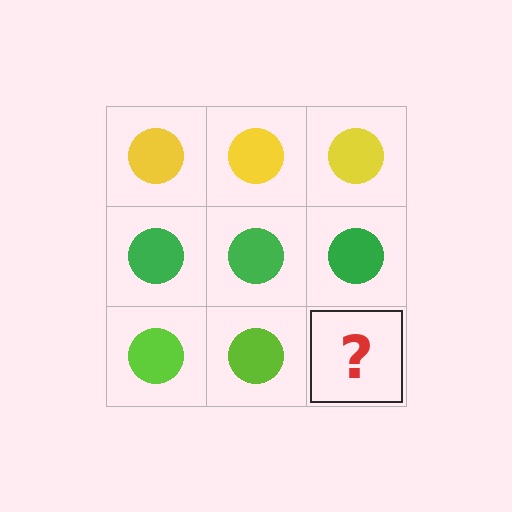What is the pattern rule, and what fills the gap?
The rule is that each row has a consistent color. The gap should be filled with a lime circle.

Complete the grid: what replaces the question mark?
The question mark should be replaced with a lime circle.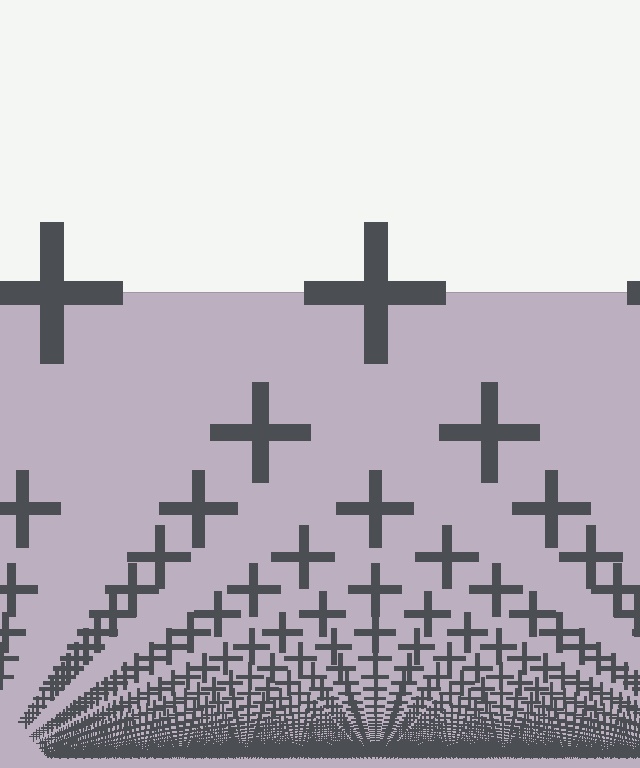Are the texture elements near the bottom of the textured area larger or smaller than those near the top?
Smaller. The gradient is inverted — elements near the bottom are smaller and denser.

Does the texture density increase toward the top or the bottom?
Density increases toward the bottom.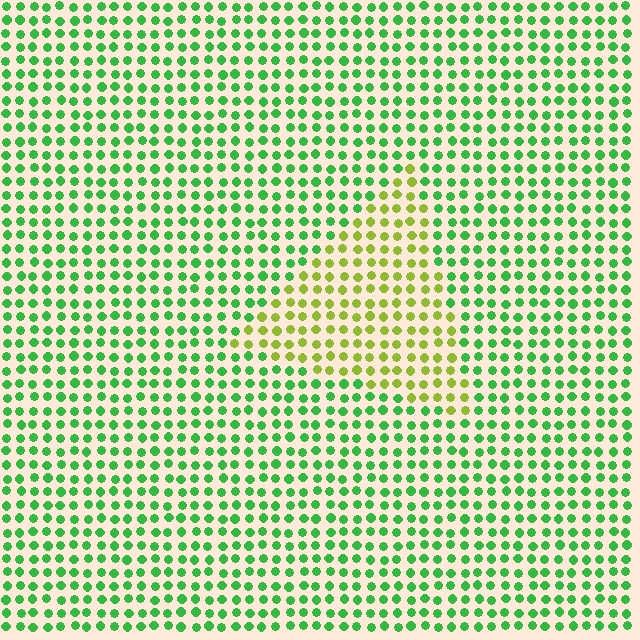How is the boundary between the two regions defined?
The boundary is defined purely by a slight shift in hue (about 48 degrees). Spacing, size, and orientation are identical on both sides.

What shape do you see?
I see a triangle.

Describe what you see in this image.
The image is filled with small green elements in a uniform arrangement. A triangle-shaped region is visible where the elements are tinted to a slightly different hue, forming a subtle color boundary.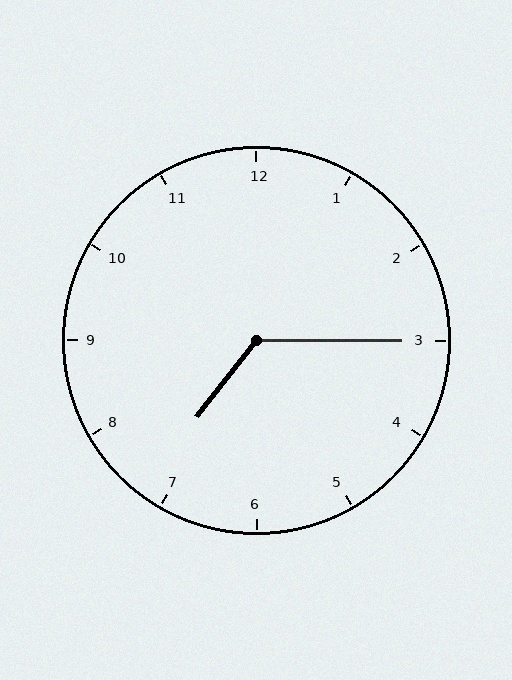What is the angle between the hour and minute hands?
Approximately 128 degrees.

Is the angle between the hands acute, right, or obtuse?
It is obtuse.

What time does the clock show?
7:15.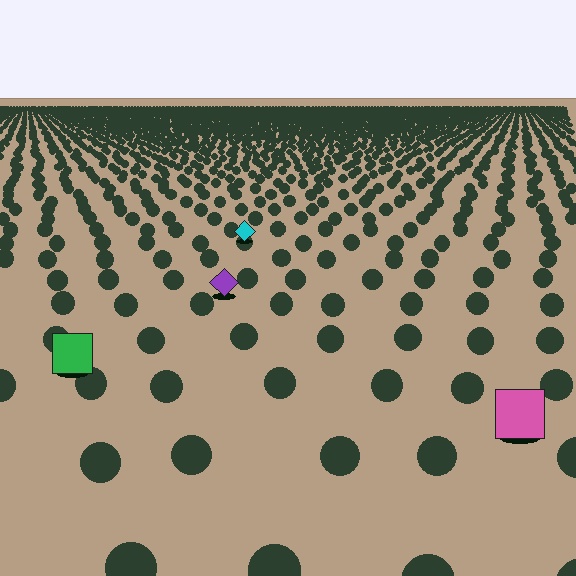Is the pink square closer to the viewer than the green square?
Yes. The pink square is closer — you can tell from the texture gradient: the ground texture is coarser near it.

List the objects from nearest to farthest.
From nearest to farthest: the pink square, the green square, the purple diamond, the cyan diamond.